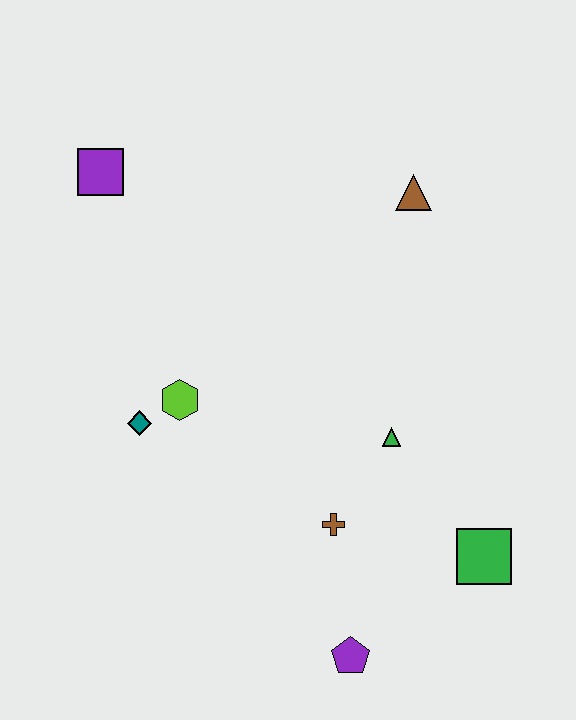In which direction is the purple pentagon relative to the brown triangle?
The purple pentagon is below the brown triangle.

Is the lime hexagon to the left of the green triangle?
Yes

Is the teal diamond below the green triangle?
No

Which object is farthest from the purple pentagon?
The purple square is farthest from the purple pentagon.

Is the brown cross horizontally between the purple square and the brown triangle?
Yes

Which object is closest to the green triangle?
The brown cross is closest to the green triangle.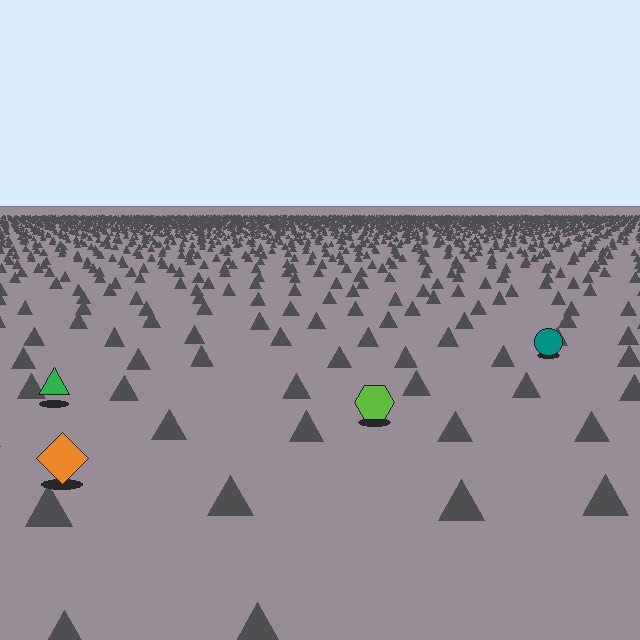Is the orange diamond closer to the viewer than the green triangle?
Yes. The orange diamond is closer — you can tell from the texture gradient: the ground texture is coarser near it.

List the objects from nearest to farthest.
From nearest to farthest: the orange diamond, the lime hexagon, the green triangle, the teal circle.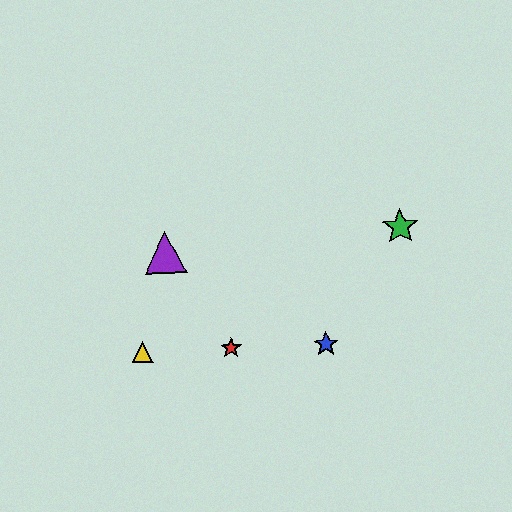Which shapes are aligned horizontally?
The red star, the blue star, the yellow triangle are aligned horizontally.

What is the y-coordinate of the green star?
The green star is at y≈227.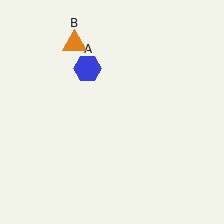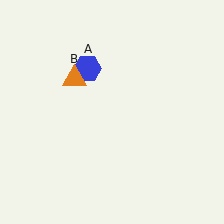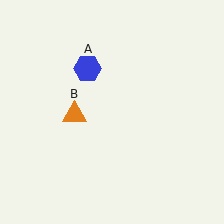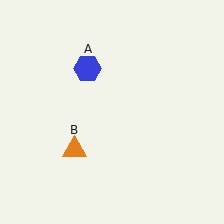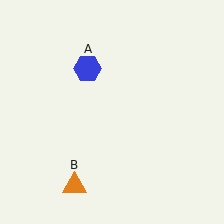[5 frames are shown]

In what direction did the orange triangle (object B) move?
The orange triangle (object B) moved down.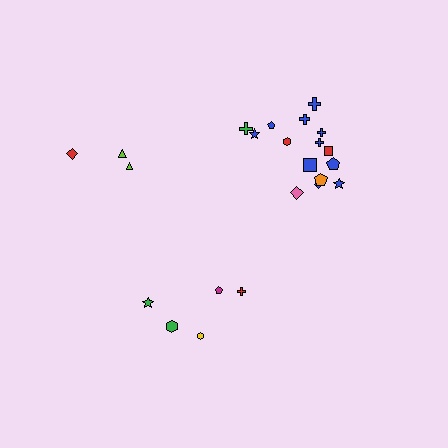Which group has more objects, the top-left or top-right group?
The top-right group.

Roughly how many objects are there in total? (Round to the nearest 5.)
Roughly 25 objects in total.